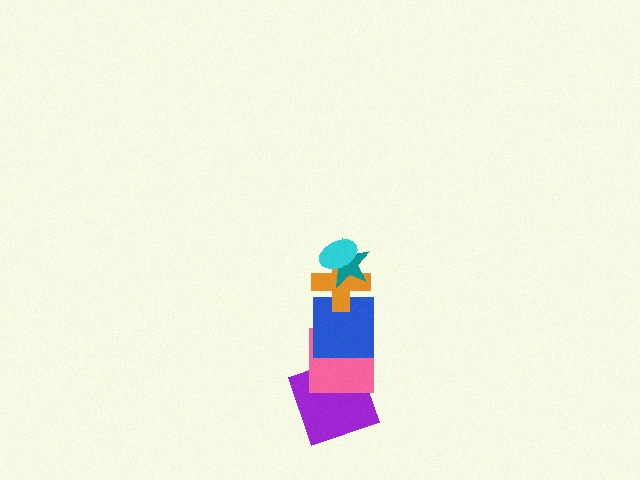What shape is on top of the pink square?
The blue square is on top of the pink square.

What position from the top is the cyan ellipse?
The cyan ellipse is 1st from the top.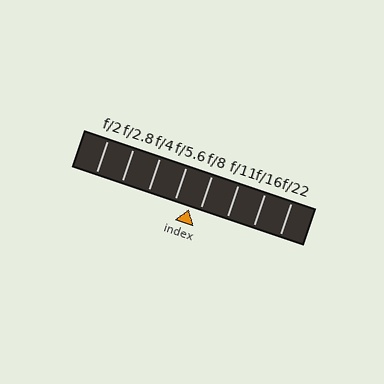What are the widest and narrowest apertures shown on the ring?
The widest aperture shown is f/2 and the narrowest is f/22.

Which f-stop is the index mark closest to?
The index mark is closest to f/8.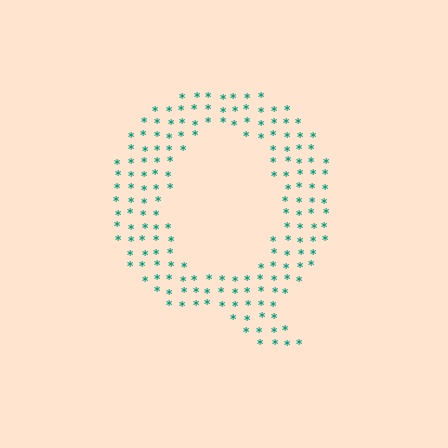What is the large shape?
The large shape is the letter Q.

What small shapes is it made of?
It is made of small asterisks.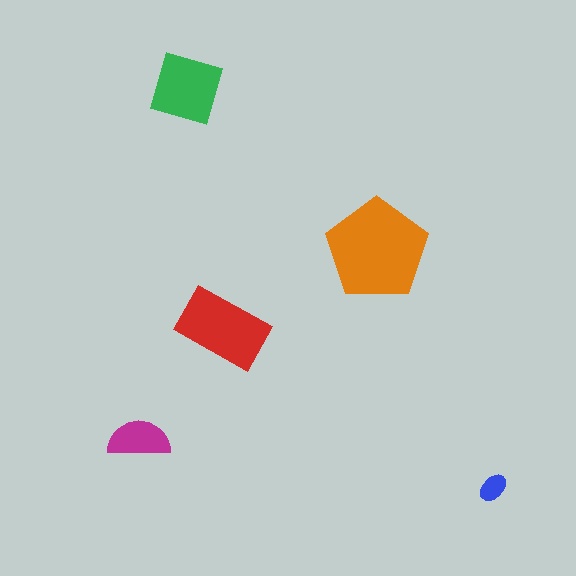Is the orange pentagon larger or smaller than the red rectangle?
Larger.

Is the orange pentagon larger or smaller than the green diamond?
Larger.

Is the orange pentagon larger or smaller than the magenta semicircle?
Larger.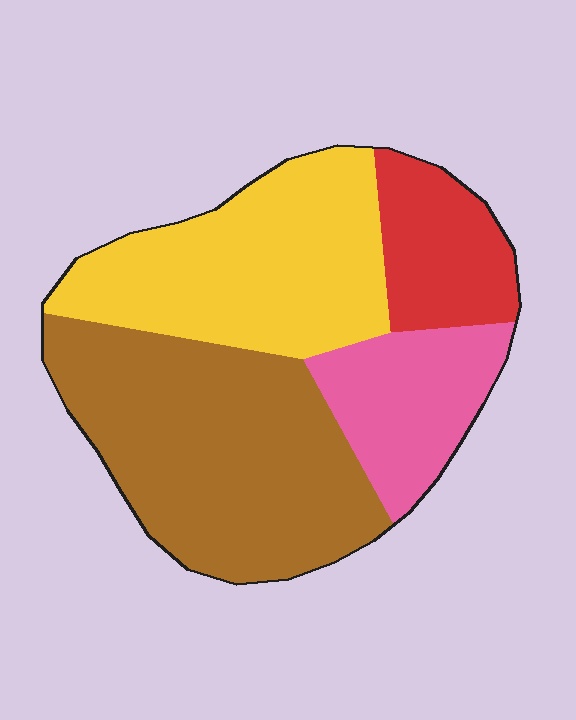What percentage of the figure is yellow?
Yellow covers around 30% of the figure.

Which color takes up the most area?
Brown, at roughly 40%.